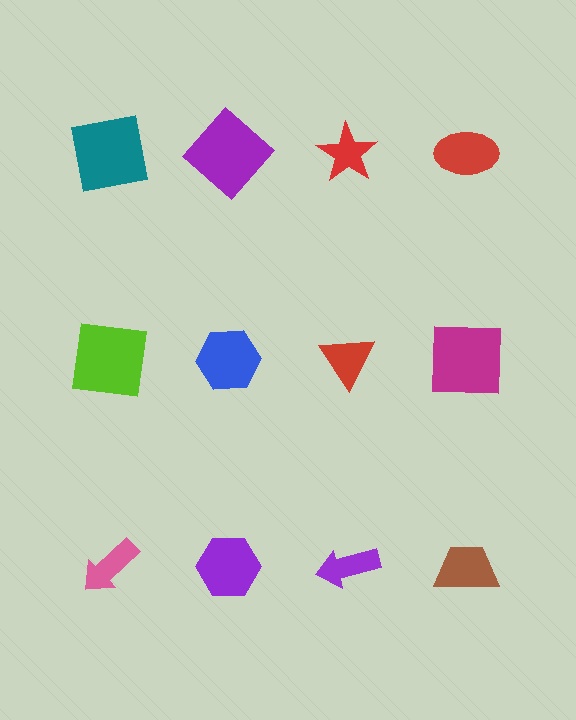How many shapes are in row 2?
4 shapes.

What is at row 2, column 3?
A red triangle.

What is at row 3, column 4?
A brown trapezoid.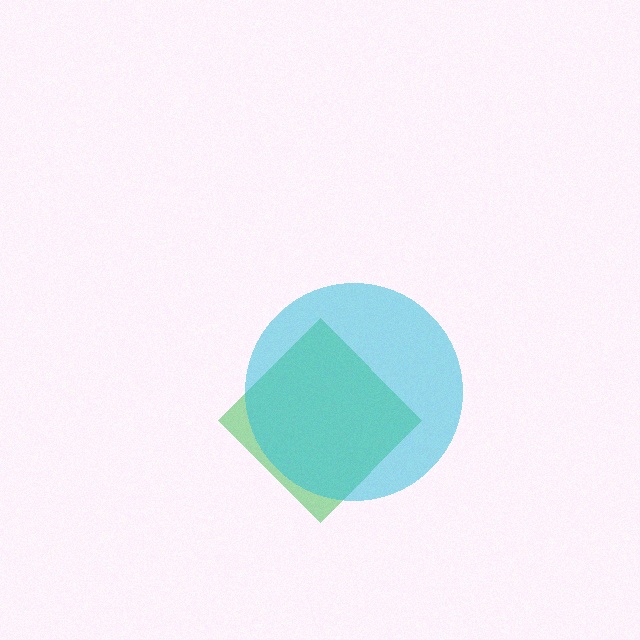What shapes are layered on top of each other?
The layered shapes are: a green diamond, a cyan circle.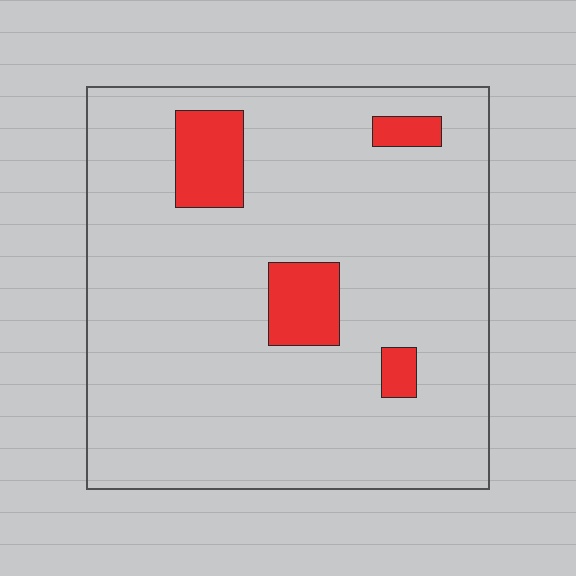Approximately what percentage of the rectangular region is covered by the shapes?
Approximately 10%.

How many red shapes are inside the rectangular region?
4.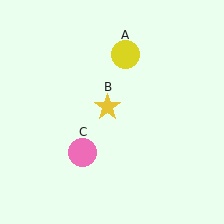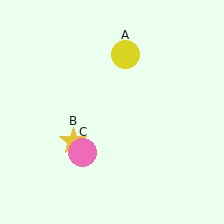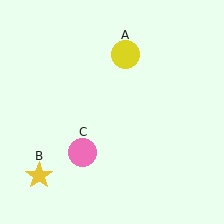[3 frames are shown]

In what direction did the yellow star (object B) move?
The yellow star (object B) moved down and to the left.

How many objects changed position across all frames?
1 object changed position: yellow star (object B).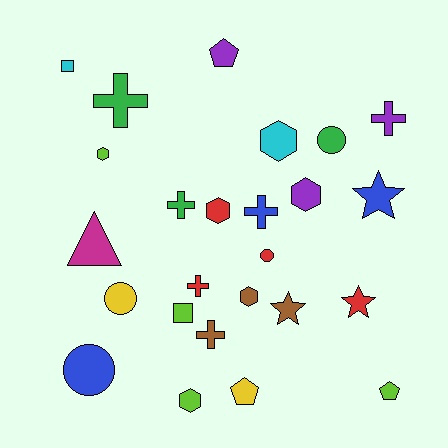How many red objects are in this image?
There are 4 red objects.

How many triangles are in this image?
There is 1 triangle.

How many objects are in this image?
There are 25 objects.